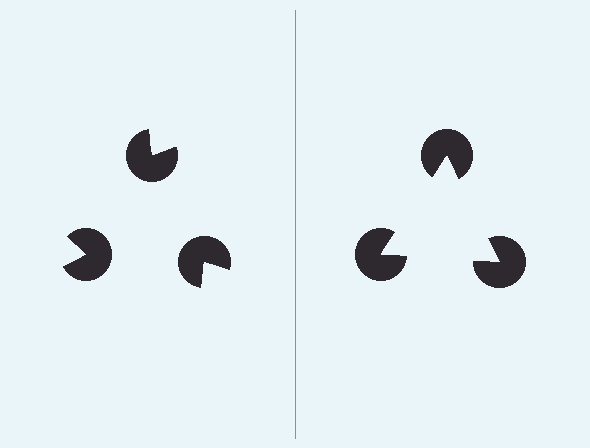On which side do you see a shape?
An illusory triangle appears on the right side. On the left side the wedge cuts are rotated, so no coherent shape forms.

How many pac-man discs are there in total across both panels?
6 — 3 on each side.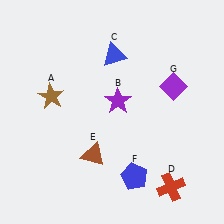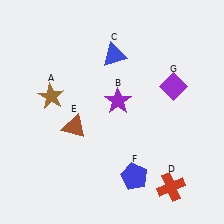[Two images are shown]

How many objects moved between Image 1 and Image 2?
1 object moved between the two images.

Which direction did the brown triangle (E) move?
The brown triangle (E) moved up.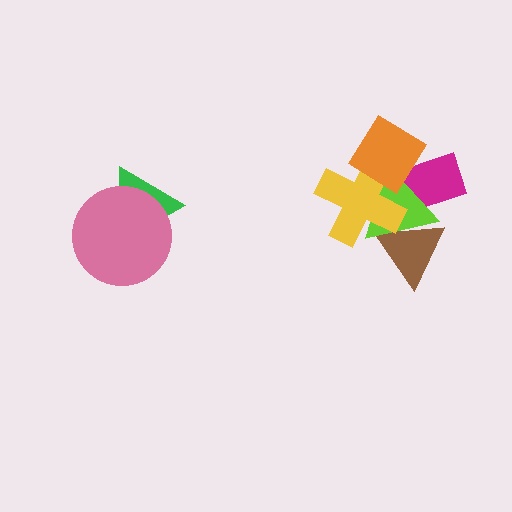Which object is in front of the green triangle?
The pink circle is in front of the green triangle.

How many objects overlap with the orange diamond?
3 objects overlap with the orange diamond.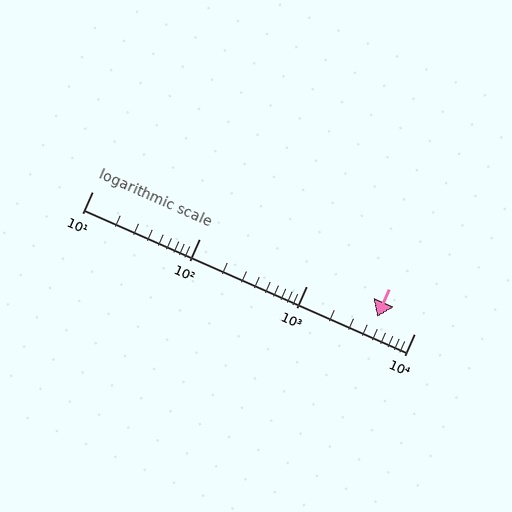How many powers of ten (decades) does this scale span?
The scale spans 3 decades, from 10 to 10000.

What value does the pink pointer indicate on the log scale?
The pointer indicates approximately 4500.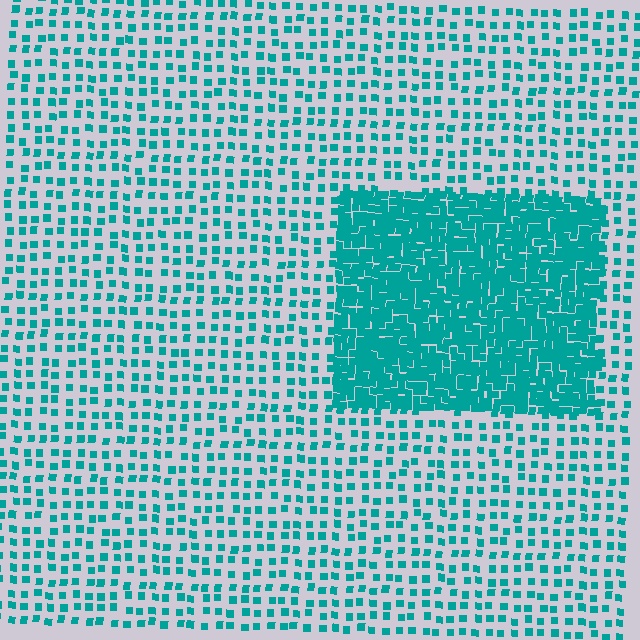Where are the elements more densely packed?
The elements are more densely packed inside the rectangle boundary.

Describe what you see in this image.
The image contains small teal elements arranged at two different densities. A rectangle-shaped region is visible where the elements are more densely packed than the surrounding area.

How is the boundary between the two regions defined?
The boundary is defined by a change in element density (approximately 3.2x ratio). All elements are the same color, size, and shape.